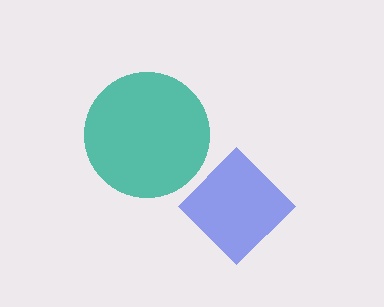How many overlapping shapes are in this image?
There are 2 overlapping shapes in the image.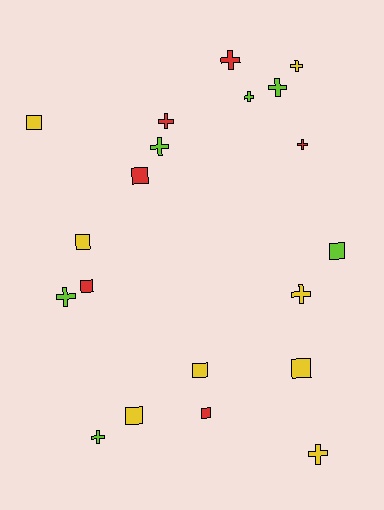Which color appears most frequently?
Yellow, with 8 objects.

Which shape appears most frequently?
Cross, with 11 objects.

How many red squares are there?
There are 3 red squares.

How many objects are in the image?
There are 20 objects.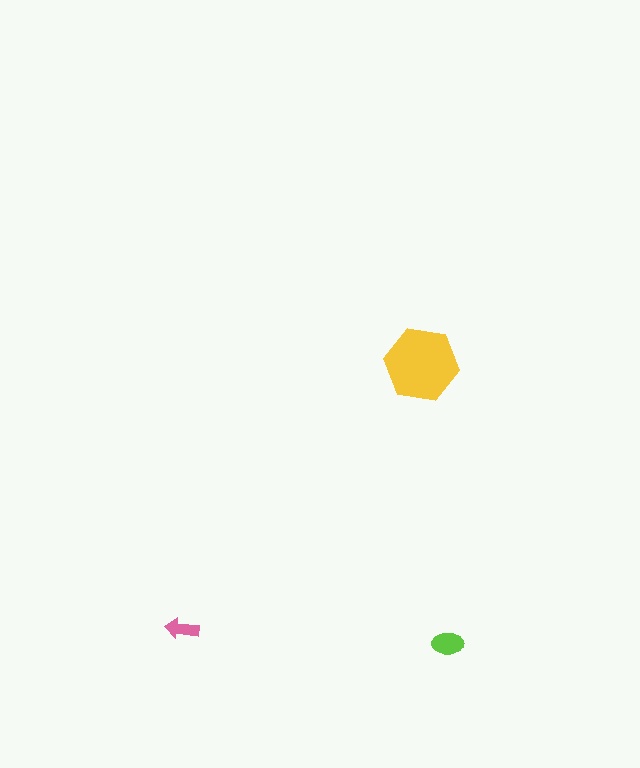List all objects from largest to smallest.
The yellow hexagon, the lime ellipse, the pink arrow.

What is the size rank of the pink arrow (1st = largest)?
3rd.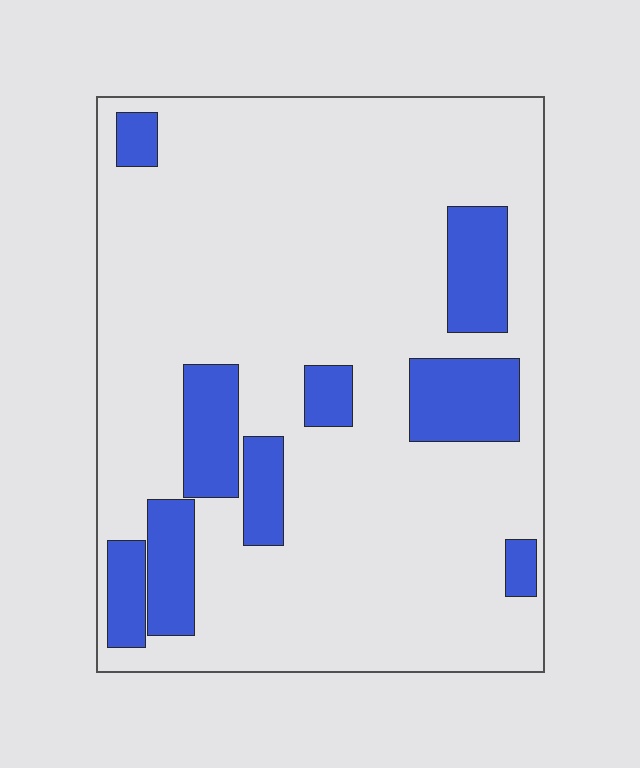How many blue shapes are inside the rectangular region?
9.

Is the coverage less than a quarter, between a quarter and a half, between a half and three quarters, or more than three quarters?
Less than a quarter.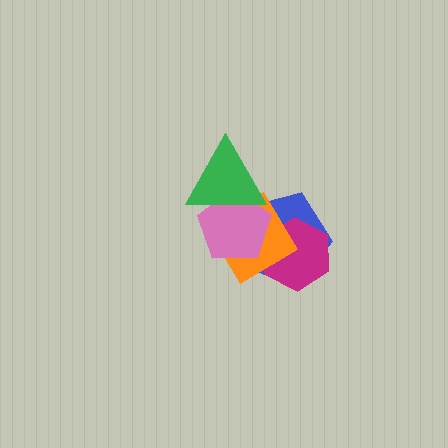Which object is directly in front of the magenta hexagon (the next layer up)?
The orange diamond is directly in front of the magenta hexagon.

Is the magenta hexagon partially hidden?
Yes, it is partially covered by another shape.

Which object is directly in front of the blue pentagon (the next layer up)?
The magenta hexagon is directly in front of the blue pentagon.